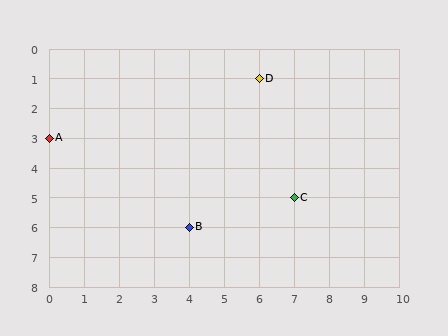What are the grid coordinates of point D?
Point D is at grid coordinates (6, 1).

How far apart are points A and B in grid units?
Points A and B are 4 columns and 3 rows apart (about 5.0 grid units diagonally).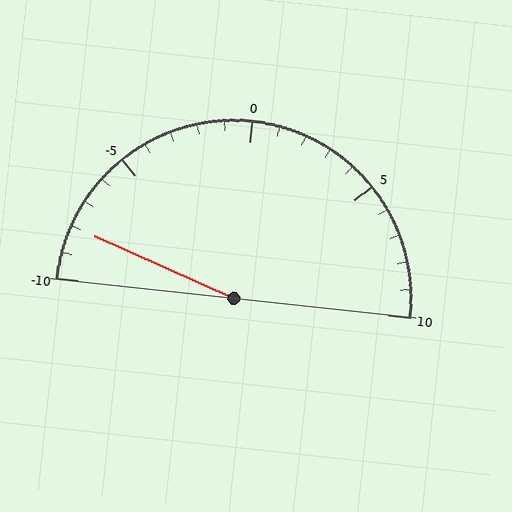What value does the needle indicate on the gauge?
The needle indicates approximately -8.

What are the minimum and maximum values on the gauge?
The gauge ranges from -10 to 10.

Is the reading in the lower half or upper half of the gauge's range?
The reading is in the lower half of the range (-10 to 10).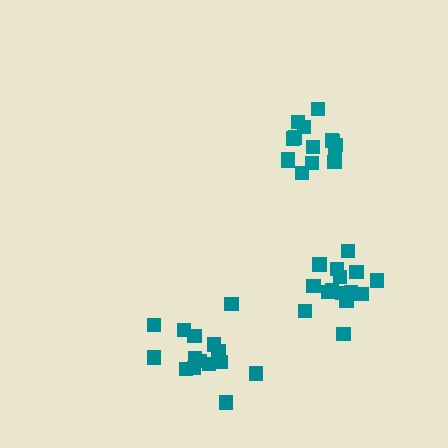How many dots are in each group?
Group 1: 16 dots, Group 2: 15 dots, Group 3: 15 dots (46 total).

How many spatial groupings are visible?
There are 3 spatial groupings.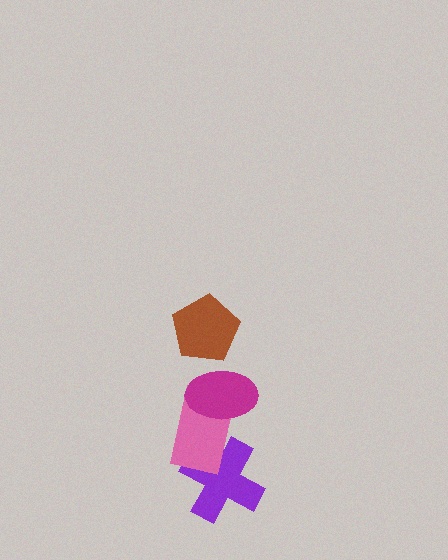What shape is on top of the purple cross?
The pink rectangle is on top of the purple cross.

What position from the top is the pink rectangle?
The pink rectangle is 3rd from the top.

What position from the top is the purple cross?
The purple cross is 4th from the top.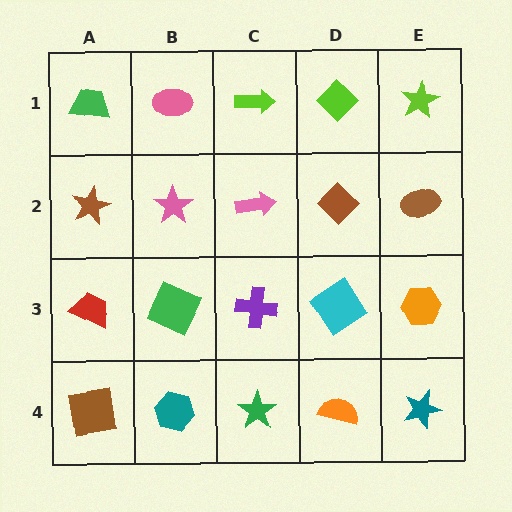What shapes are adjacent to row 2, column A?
A green trapezoid (row 1, column A), a red trapezoid (row 3, column A), a pink star (row 2, column B).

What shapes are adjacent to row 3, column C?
A pink arrow (row 2, column C), a green star (row 4, column C), a green square (row 3, column B), a cyan diamond (row 3, column D).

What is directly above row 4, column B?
A green square.